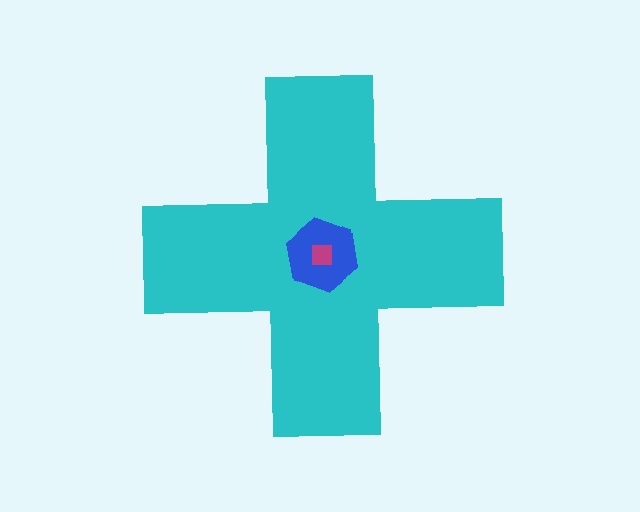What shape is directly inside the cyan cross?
The blue hexagon.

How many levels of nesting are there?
3.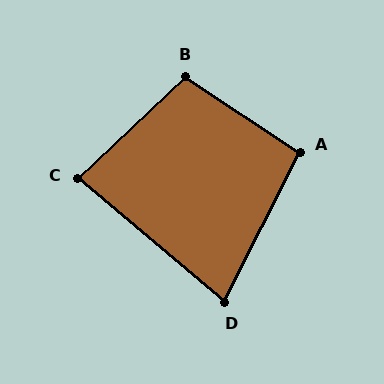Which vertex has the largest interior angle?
B, at approximately 103 degrees.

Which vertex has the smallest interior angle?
D, at approximately 77 degrees.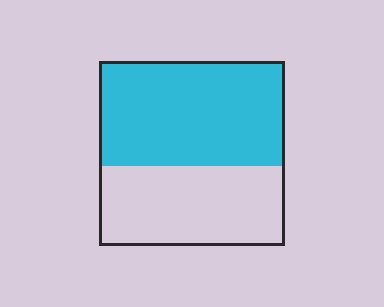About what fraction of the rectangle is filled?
About three fifths (3/5).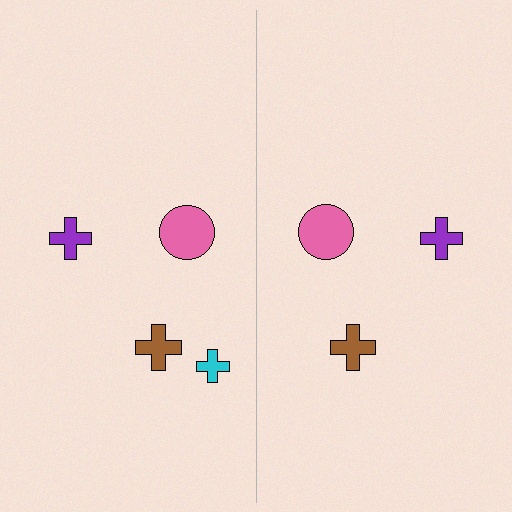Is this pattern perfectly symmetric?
No, the pattern is not perfectly symmetric. A cyan cross is missing from the right side.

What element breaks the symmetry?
A cyan cross is missing from the right side.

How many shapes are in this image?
There are 7 shapes in this image.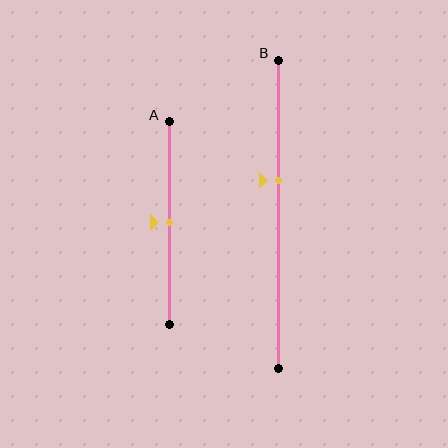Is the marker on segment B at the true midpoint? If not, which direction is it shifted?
No, the marker on segment B is shifted upward by about 11% of the segment length.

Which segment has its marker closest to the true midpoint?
Segment A has its marker closest to the true midpoint.